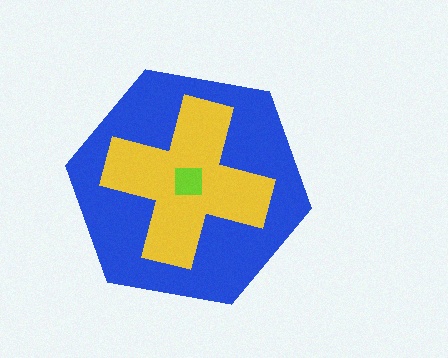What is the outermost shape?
The blue hexagon.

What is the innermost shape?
The lime square.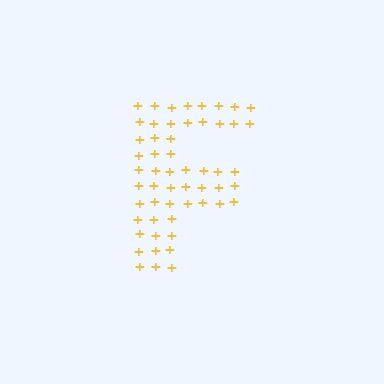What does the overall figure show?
The overall figure shows the letter F.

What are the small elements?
The small elements are plus signs.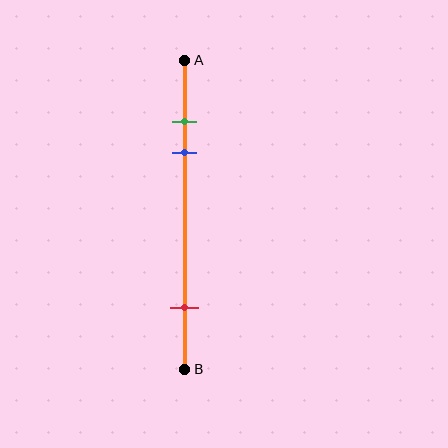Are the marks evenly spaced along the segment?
No, the marks are not evenly spaced.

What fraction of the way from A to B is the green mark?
The green mark is approximately 20% (0.2) of the way from A to B.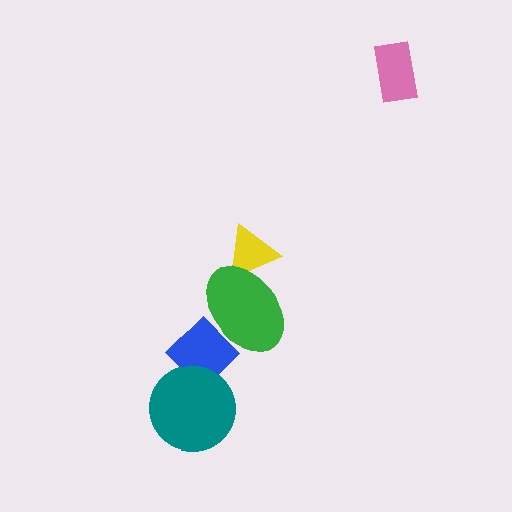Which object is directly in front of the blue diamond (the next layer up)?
The green ellipse is directly in front of the blue diamond.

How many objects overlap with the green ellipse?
2 objects overlap with the green ellipse.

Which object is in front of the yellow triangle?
The green ellipse is in front of the yellow triangle.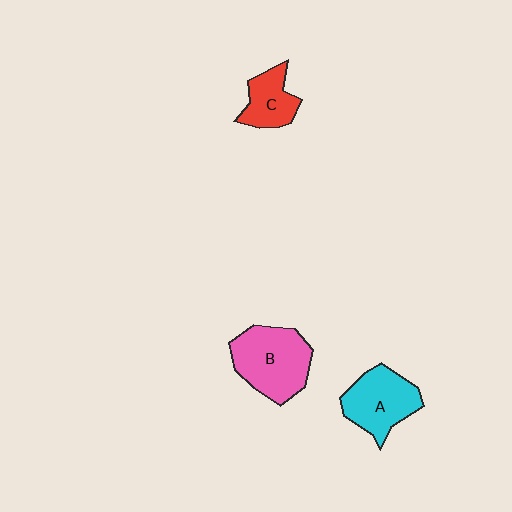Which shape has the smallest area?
Shape C (red).